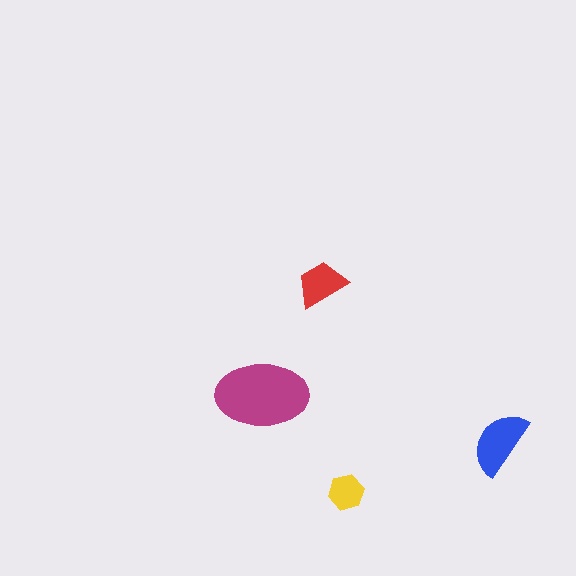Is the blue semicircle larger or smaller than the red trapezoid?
Larger.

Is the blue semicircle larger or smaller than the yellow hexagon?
Larger.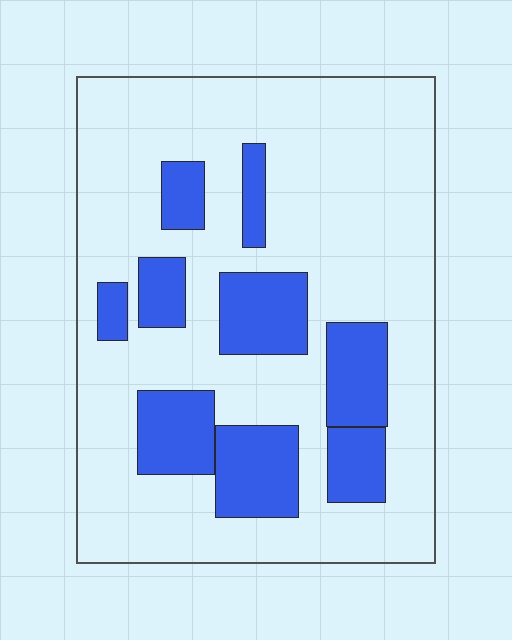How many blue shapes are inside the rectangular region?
9.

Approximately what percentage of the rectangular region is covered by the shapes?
Approximately 25%.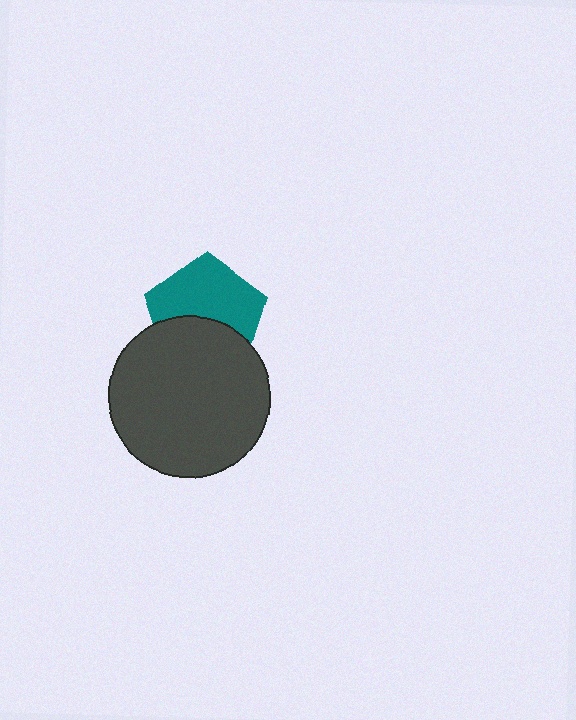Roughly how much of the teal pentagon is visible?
About half of it is visible (roughly 58%).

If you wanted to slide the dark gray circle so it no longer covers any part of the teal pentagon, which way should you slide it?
Slide it down — that is the most direct way to separate the two shapes.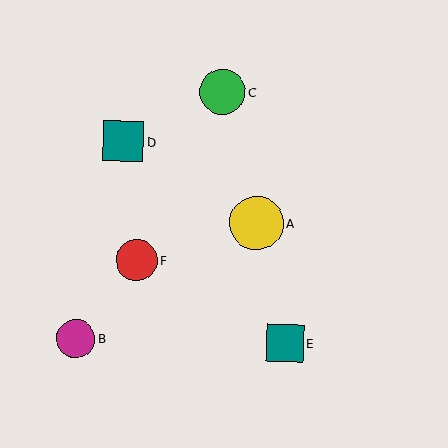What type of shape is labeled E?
Shape E is a teal square.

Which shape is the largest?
The yellow circle (labeled A) is the largest.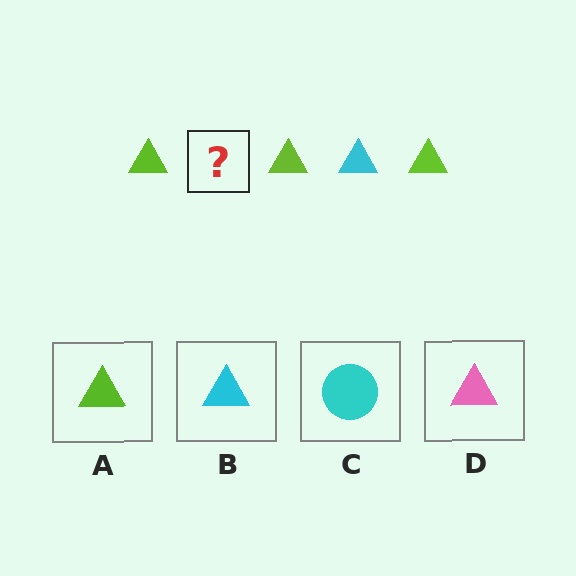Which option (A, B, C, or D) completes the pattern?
B.